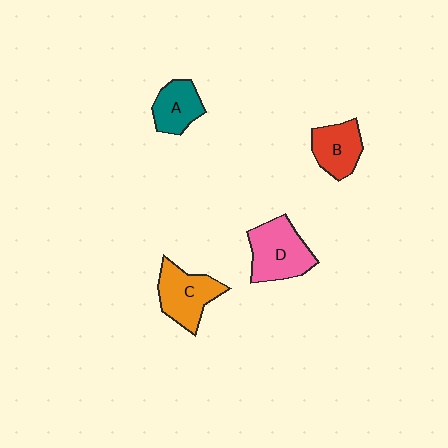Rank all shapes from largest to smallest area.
From largest to smallest: D (pink), C (orange), B (red), A (teal).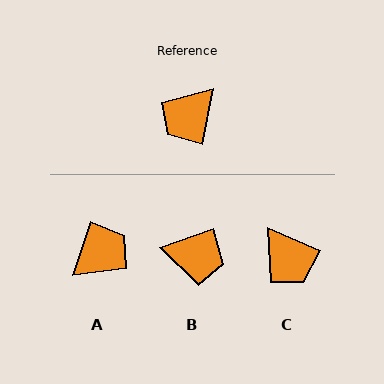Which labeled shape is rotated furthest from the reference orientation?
A, about 173 degrees away.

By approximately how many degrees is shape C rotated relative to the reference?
Approximately 78 degrees counter-clockwise.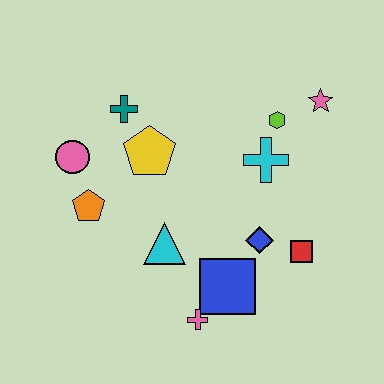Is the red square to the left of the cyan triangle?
No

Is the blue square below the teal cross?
Yes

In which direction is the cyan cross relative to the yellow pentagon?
The cyan cross is to the right of the yellow pentagon.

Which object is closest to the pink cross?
The blue square is closest to the pink cross.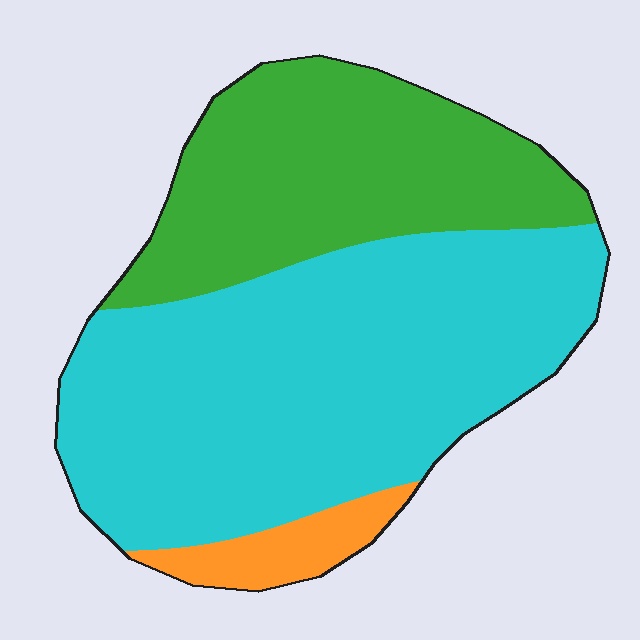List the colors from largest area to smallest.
From largest to smallest: cyan, green, orange.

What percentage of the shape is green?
Green covers about 35% of the shape.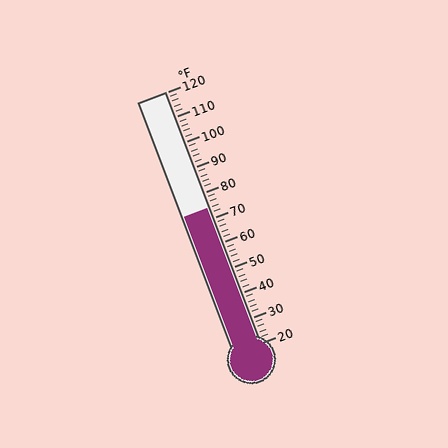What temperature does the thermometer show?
The thermometer shows approximately 74°F.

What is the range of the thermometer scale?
The thermometer scale ranges from 20°F to 120°F.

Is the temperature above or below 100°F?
The temperature is below 100°F.